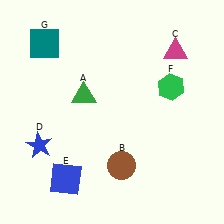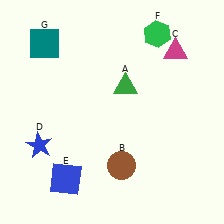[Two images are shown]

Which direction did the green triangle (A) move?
The green triangle (A) moved right.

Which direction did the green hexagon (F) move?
The green hexagon (F) moved up.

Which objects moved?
The objects that moved are: the green triangle (A), the green hexagon (F).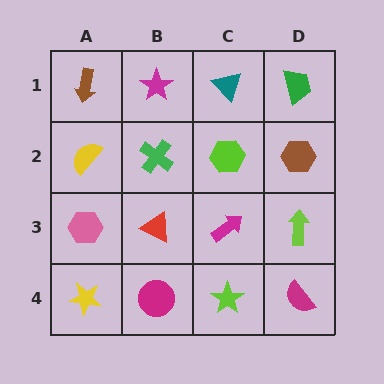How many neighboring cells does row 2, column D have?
3.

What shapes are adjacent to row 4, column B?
A red triangle (row 3, column B), a yellow star (row 4, column A), a lime star (row 4, column C).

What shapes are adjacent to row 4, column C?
A magenta arrow (row 3, column C), a magenta circle (row 4, column B), a magenta semicircle (row 4, column D).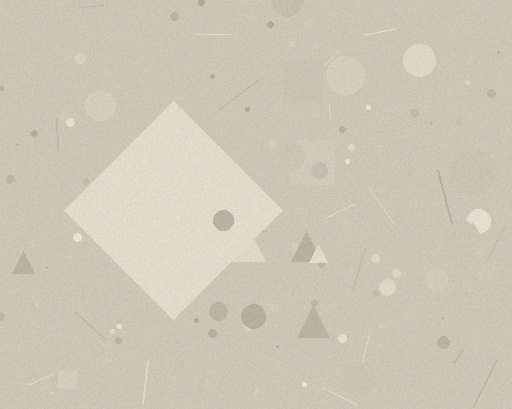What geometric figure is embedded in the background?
A diamond is embedded in the background.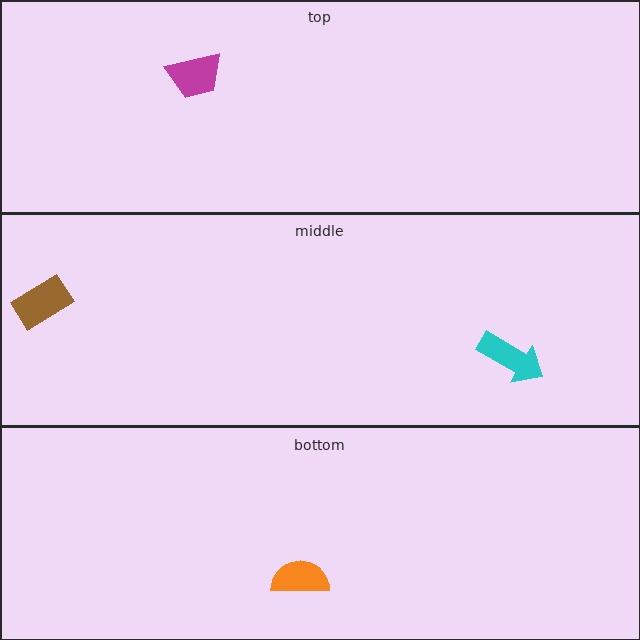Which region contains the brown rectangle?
The middle region.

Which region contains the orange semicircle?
The bottom region.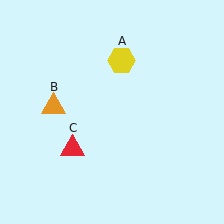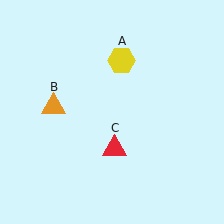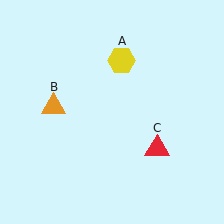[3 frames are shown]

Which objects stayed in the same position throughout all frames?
Yellow hexagon (object A) and orange triangle (object B) remained stationary.